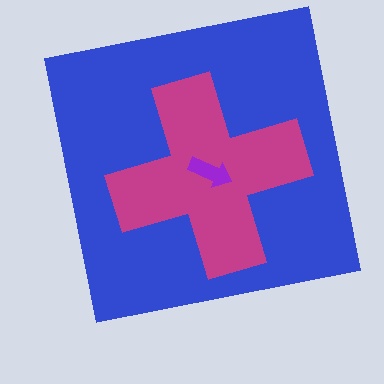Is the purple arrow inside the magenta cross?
Yes.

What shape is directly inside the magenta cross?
The purple arrow.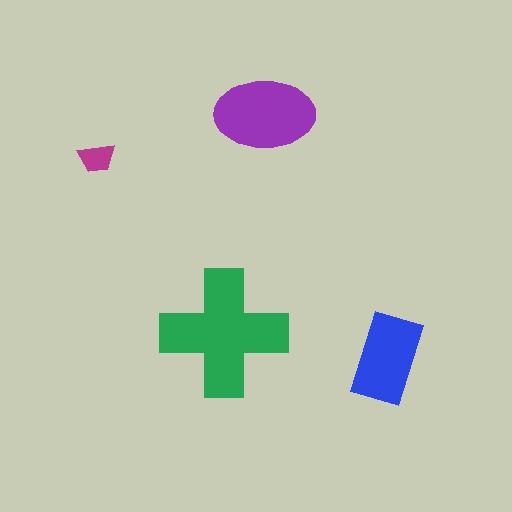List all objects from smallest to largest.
The magenta trapezoid, the blue rectangle, the purple ellipse, the green cross.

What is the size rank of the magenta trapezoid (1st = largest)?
4th.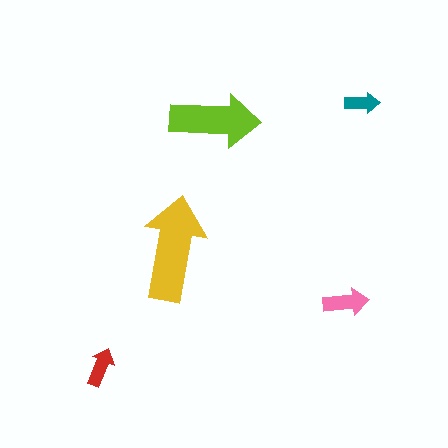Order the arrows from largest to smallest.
the yellow one, the lime one, the pink one, the red one, the teal one.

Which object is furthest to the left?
The red arrow is leftmost.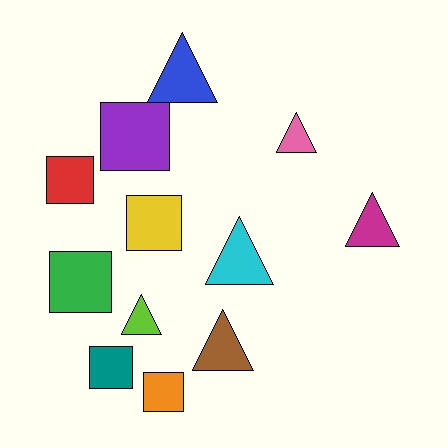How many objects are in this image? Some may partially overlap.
There are 12 objects.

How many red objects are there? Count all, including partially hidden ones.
There is 1 red object.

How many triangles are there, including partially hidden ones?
There are 6 triangles.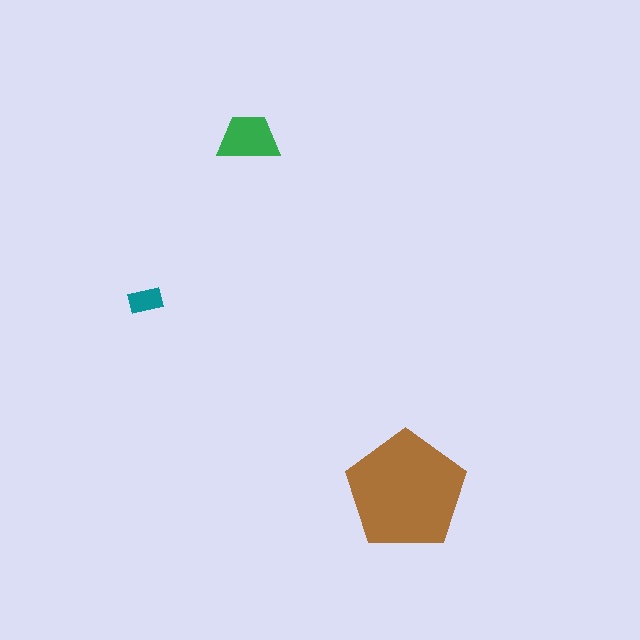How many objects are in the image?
There are 3 objects in the image.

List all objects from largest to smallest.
The brown pentagon, the green trapezoid, the teal rectangle.